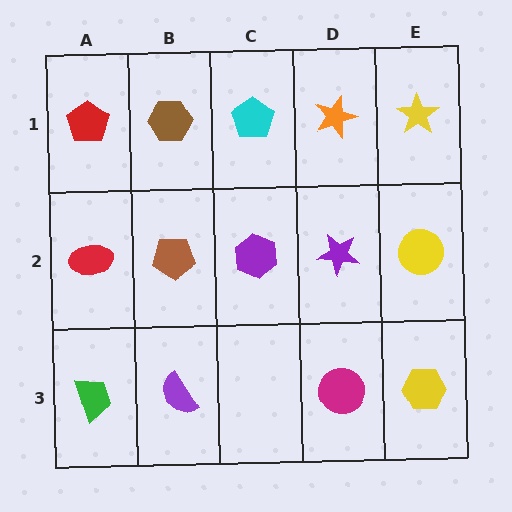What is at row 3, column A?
A green trapezoid.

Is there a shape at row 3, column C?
No, that cell is empty.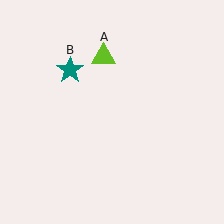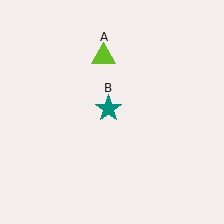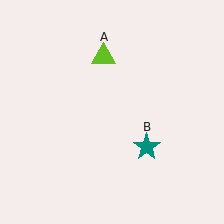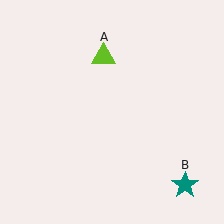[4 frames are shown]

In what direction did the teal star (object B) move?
The teal star (object B) moved down and to the right.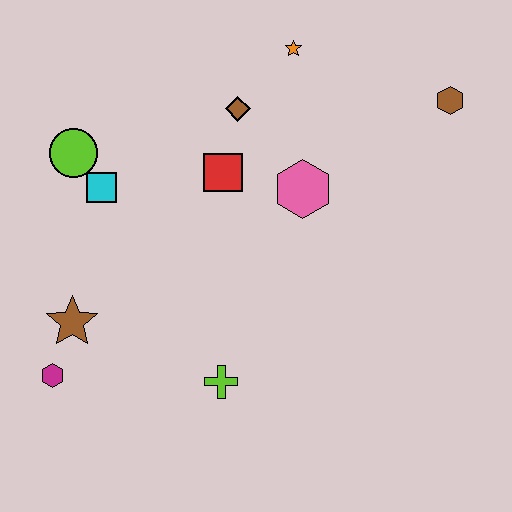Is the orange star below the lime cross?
No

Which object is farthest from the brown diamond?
The magenta hexagon is farthest from the brown diamond.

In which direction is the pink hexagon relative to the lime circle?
The pink hexagon is to the right of the lime circle.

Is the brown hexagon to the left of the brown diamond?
No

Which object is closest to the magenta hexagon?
The brown star is closest to the magenta hexagon.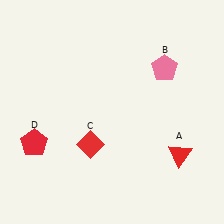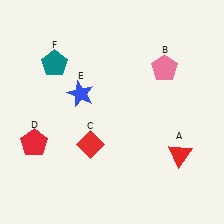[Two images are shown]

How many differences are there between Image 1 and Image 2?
There are 2 differences between the two images.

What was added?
A blue star (E), a teal pentagon (F) were added in Image 2.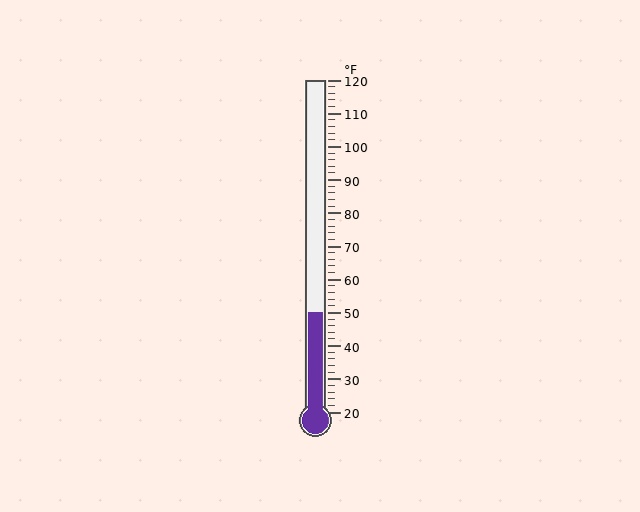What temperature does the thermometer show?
The thermometer shows approximately 50°F.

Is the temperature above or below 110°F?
The temperature is below 110°F.